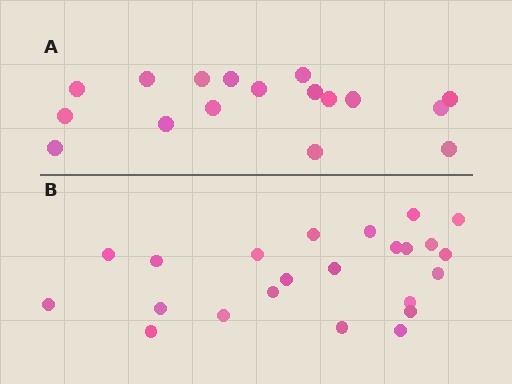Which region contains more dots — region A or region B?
Region B (the bottom region) has more dots.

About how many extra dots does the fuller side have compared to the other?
Region B has about 6 more dots than region A.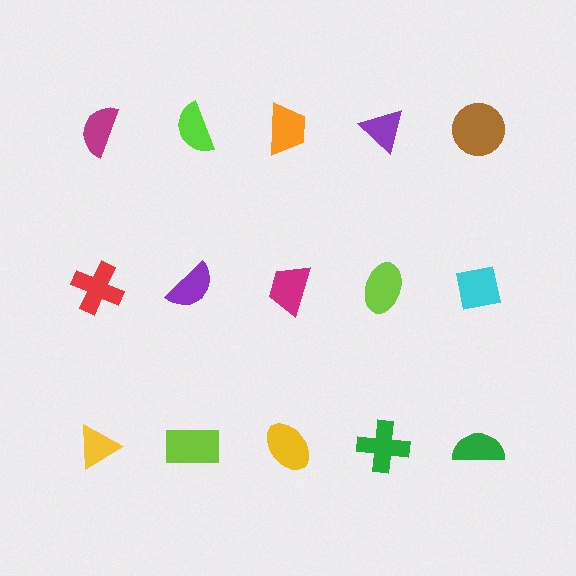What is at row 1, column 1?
A magenta semicircle.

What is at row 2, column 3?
A magenta trapezoid.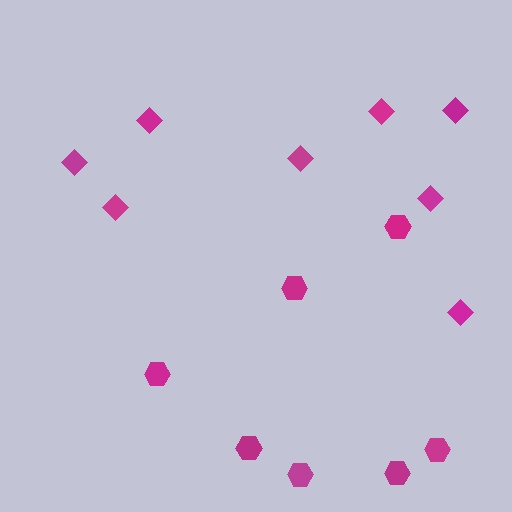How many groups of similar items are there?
There are 2 groups: one group of diamonds (8) and one group of hexagons (7).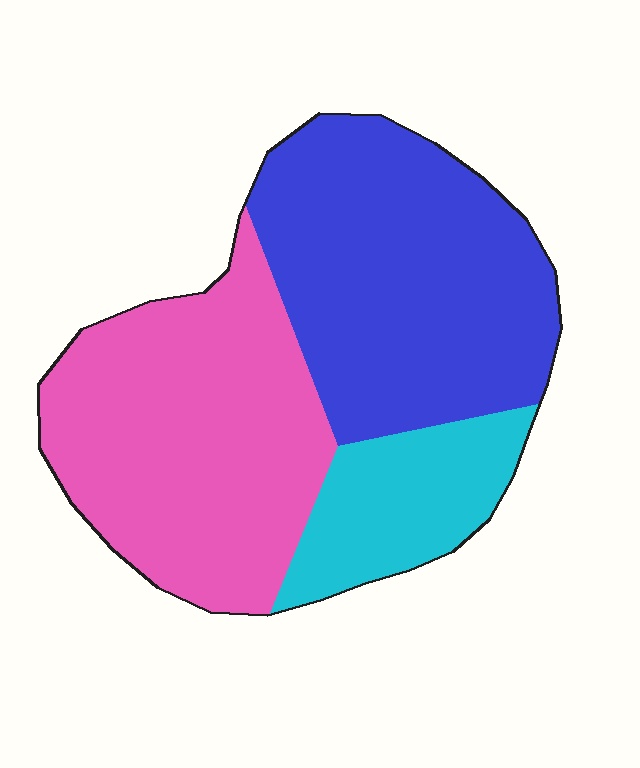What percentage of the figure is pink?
Pink covers 42% of the figure.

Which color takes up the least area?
Cyan, at roughly 15%.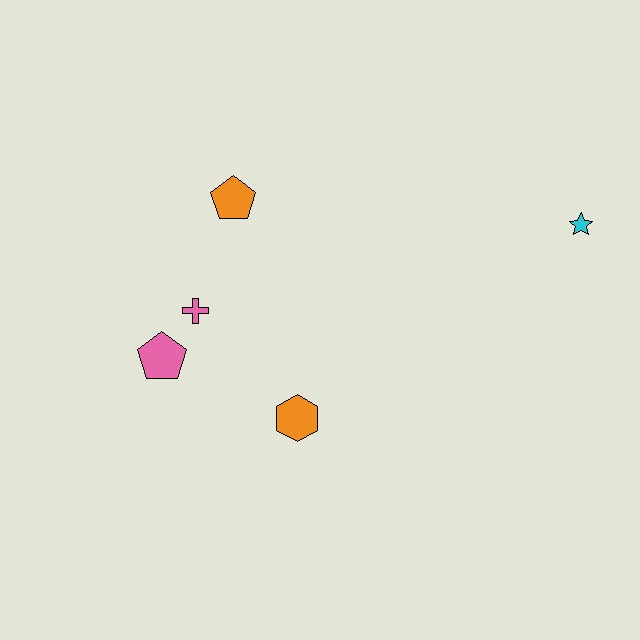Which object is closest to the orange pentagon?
The pink cross is closest to the orange pentagon.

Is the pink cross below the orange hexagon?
No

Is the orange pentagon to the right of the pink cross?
Yes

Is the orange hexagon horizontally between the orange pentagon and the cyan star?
Yes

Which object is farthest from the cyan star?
The pink pentagon is farthest from the cyan star.